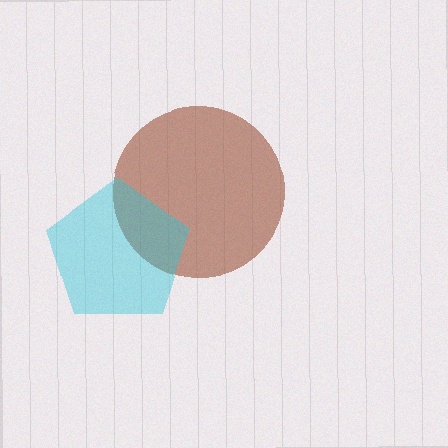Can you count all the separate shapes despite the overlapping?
Yes, there are 2 separate shapes.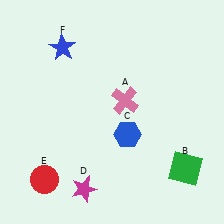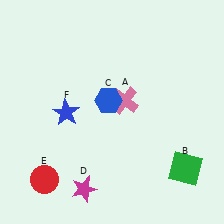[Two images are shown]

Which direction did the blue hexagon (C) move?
The blue hexagon (C) moved up.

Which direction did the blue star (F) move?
The blue star (F) moved down.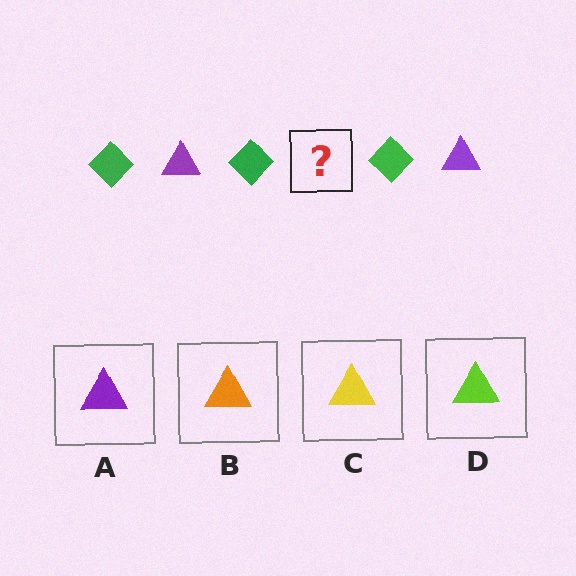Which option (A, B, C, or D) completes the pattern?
A.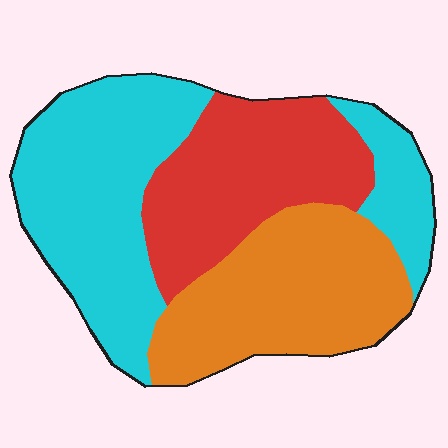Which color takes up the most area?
Cyan, at roughly 40%.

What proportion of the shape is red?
Red covers roughly 25% of the shape.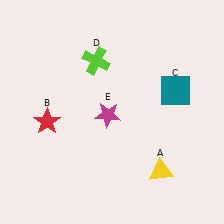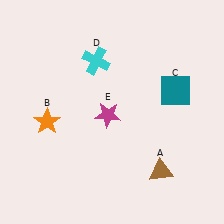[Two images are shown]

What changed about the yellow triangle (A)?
In Image 1, A is yellow. In Image 2, it changed to brown.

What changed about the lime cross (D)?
In Image 1, D is lime. In Image 2, it changed to cyan.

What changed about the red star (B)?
In Image 1, B is red. In Image 2, it changed to orange.